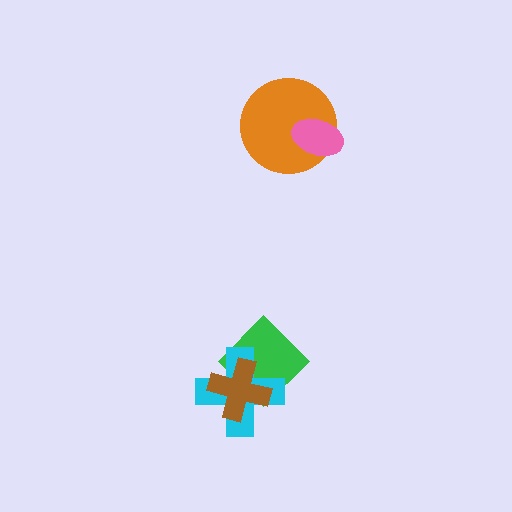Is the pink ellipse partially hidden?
No, no other shape covers it.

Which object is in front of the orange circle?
The pink ellipse is in front of the orange circle.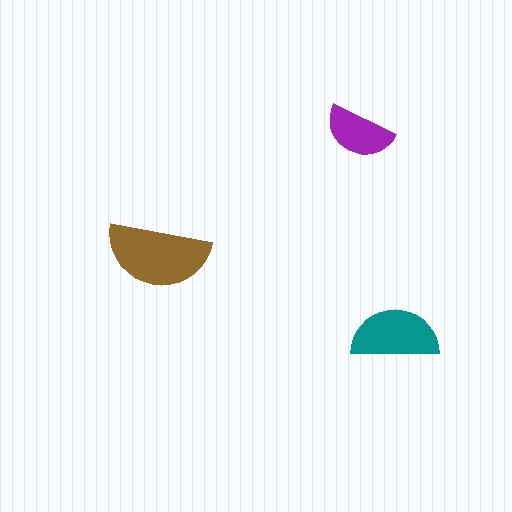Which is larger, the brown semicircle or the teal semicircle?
The brown one.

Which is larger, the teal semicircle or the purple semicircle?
The teal one.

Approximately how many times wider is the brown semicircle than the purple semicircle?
About 1.5 times wider.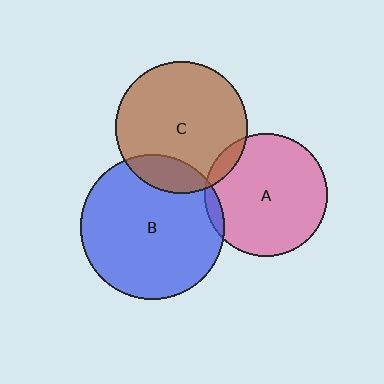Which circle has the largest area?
Circle B (blue).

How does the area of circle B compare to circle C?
Approximately 1.2 times.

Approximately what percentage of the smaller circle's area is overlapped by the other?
Approximately 10%.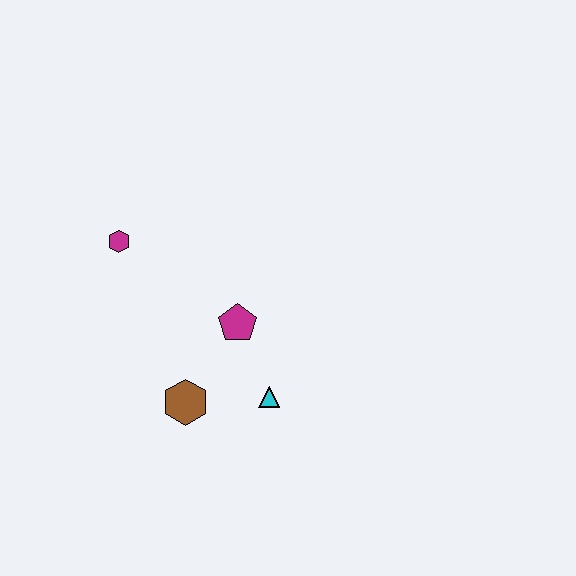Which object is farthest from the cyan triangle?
The magenta hexagon is farthest from the cyan triangle.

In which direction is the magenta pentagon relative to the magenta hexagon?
The magenta pentagon is to the right of the magenta hexagon.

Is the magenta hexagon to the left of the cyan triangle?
Yes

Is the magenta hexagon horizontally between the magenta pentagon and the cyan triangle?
No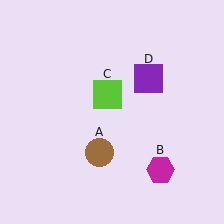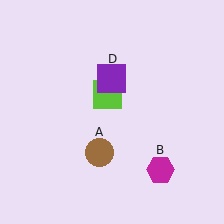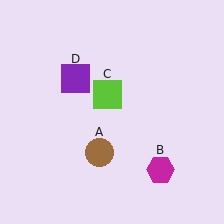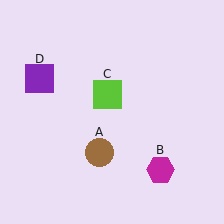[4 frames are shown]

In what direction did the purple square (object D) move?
The purple square (object D) moved left.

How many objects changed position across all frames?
1 object changed position: purple square (object D).